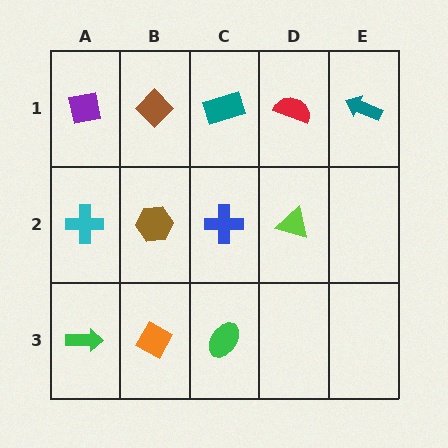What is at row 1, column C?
A teal rectangle.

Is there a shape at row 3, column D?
No, that cell is empty.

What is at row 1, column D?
A red semicircle.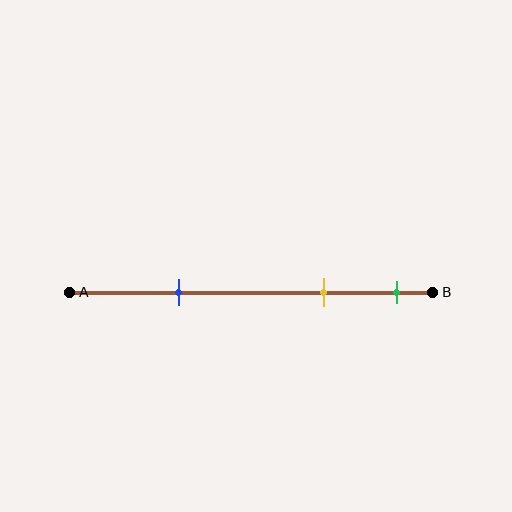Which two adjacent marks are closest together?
The yellow and green marks are the closest adjacent pair.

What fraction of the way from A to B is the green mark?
The green mark is approximately 90% (0.9) of the way from A to B.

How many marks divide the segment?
There are 3 marks dividing the segment.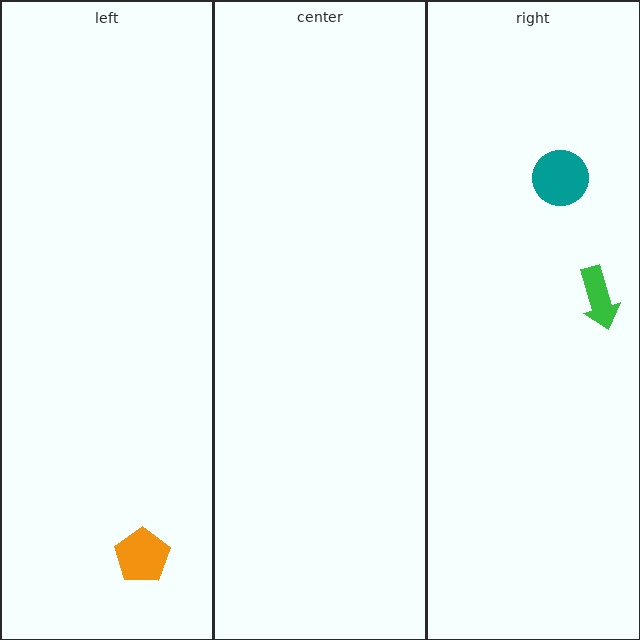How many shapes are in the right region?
2.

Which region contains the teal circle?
The right region.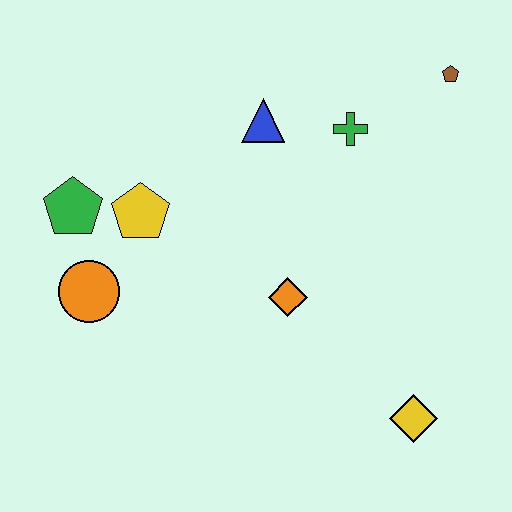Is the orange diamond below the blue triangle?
Yes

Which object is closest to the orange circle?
The green pentagon is closest to the orange circle.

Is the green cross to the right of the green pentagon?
Yes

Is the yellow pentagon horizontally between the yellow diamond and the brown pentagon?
No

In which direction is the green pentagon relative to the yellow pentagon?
The green pentagon is to the left of the yellow pentagon.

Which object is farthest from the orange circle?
The brown pentagon is farthest from the orange circle.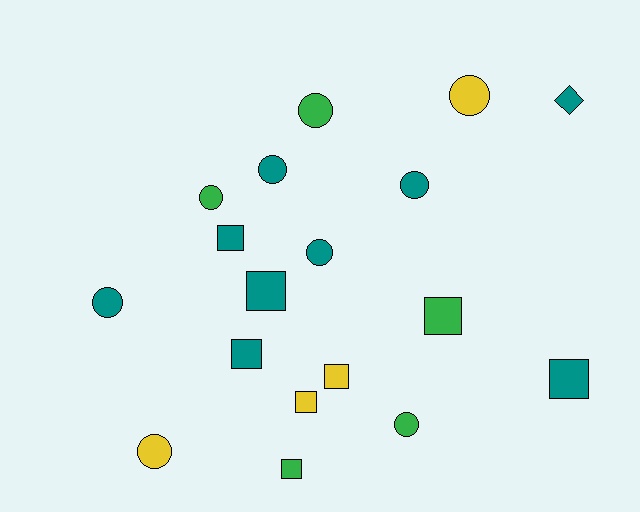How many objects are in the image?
There are 18 objects.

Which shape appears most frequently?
Circle, with 9 objects.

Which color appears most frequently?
Teal, with 9 objects.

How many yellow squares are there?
There are 2 yellow squares.